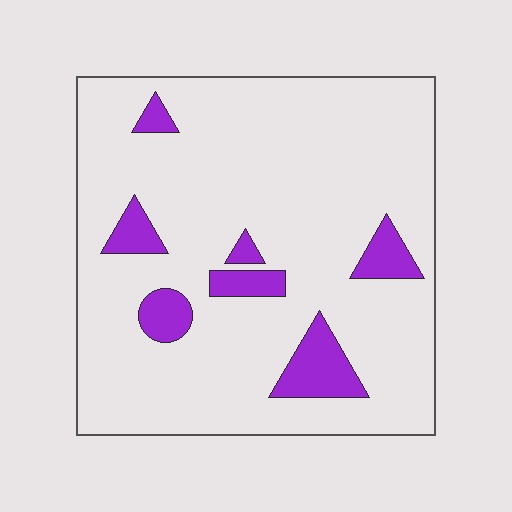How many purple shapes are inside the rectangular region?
7.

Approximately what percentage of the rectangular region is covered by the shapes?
Approximately 10%.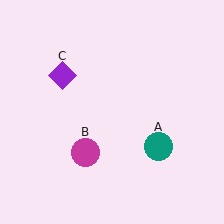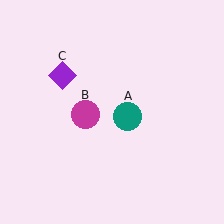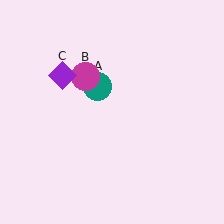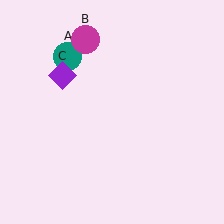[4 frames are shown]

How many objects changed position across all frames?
2 objects changed position: teal circle (object A), magenta circle (object B).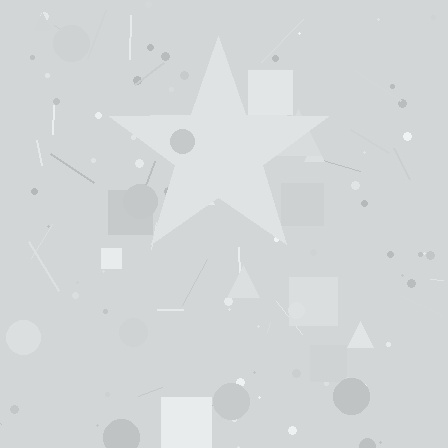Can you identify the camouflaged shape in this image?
The camouflaged shape is a star.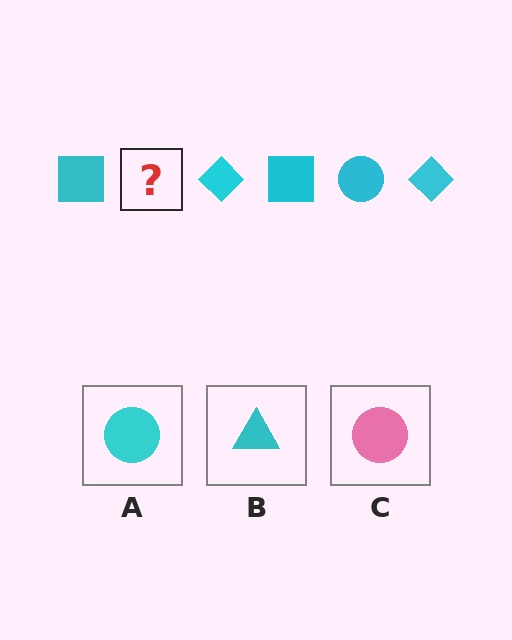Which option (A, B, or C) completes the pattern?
A.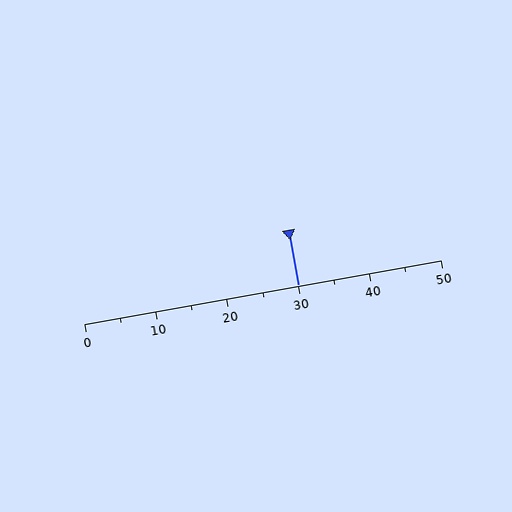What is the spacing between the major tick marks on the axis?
The major ticks are spaced 10 apart.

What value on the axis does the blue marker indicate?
The marker indicates approximately 30.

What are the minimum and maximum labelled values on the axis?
The axis runs from 0 to 50.